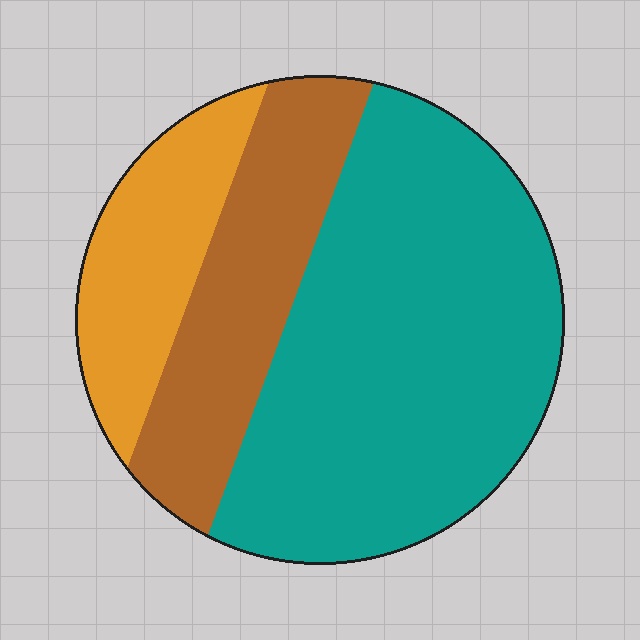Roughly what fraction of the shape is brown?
Brown takes up about one quarter (1/4) of the shape.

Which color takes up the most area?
Teal, at roughly 60%.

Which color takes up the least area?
Orange, at roughly 20%.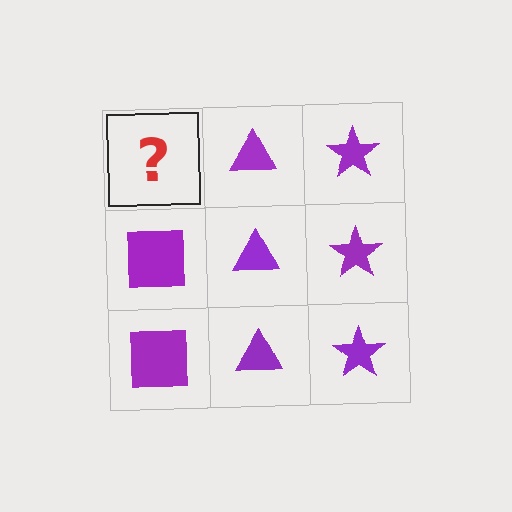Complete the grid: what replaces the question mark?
The question mark should be replaced with a purple square.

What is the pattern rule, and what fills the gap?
The rule is that each column has a consistent shape. The gap should be filled with a purple square.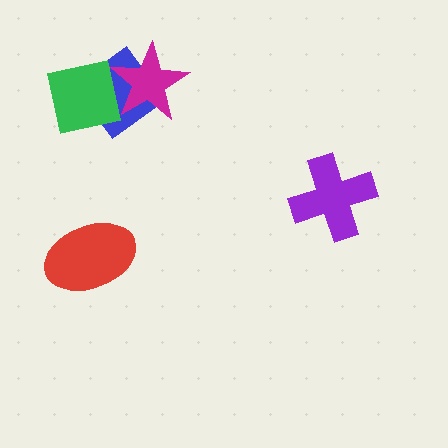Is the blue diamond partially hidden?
Yes, it is partially covered by another shape.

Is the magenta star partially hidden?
Yes, it is partially covered by another shape.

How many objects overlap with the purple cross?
0 objects overlap with the purple cross.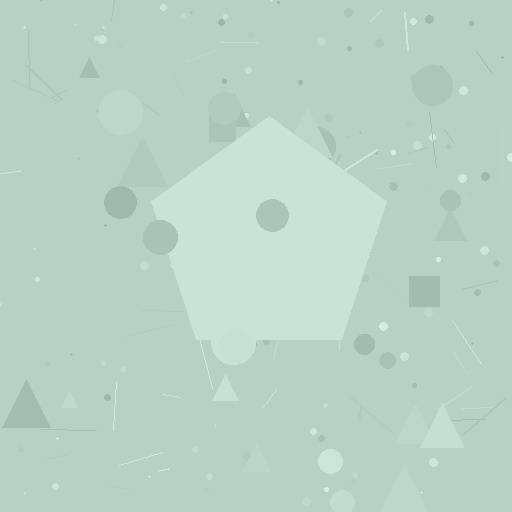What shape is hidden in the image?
A pentagon is hidden in the image.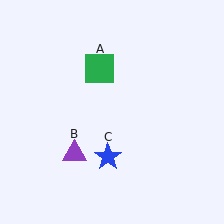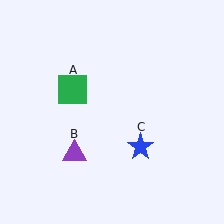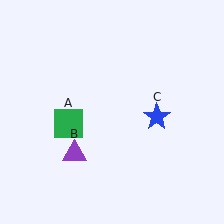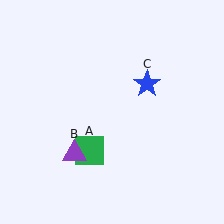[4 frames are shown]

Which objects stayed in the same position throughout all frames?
Purple triangle (object B) remained stationary.